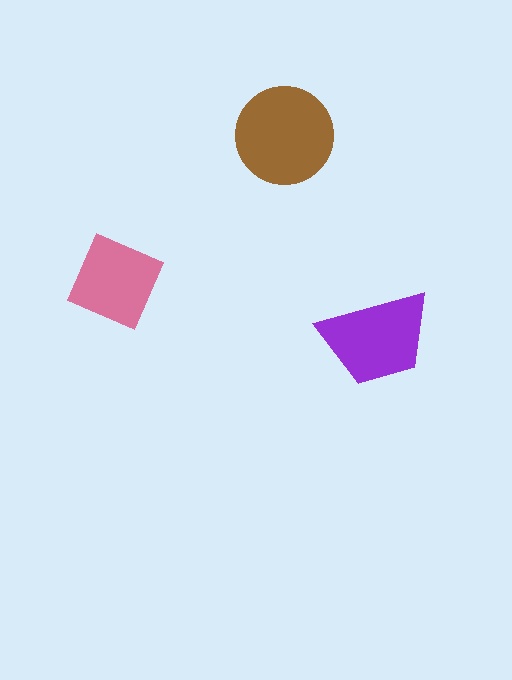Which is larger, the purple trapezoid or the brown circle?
The brown circle.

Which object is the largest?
The brown circle.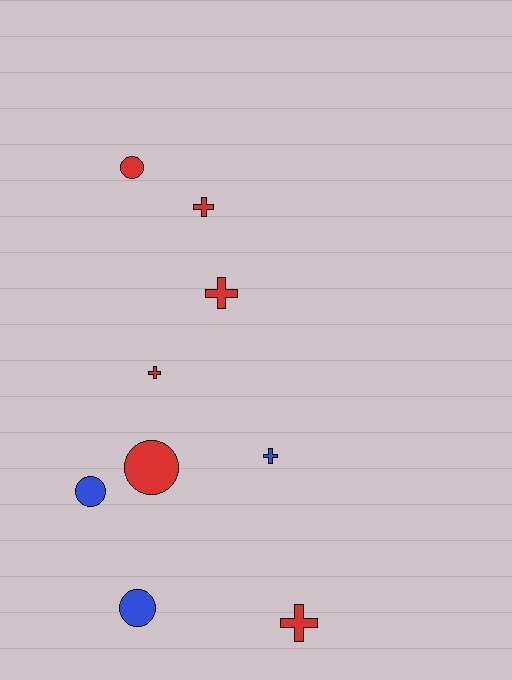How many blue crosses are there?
There is 1 blue cross.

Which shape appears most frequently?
Cross, with 5 objects.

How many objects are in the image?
There are 9 objects.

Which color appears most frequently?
Red, with 6 objects.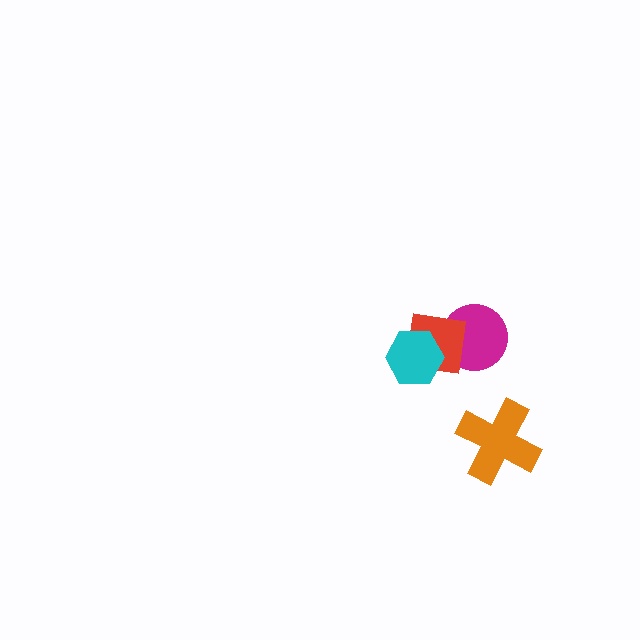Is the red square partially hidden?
Yes, it is partially covered by another shape.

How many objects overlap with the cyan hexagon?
1 object overlaps with the cyan hexagon.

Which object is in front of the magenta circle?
The red square is in front of the magenta circle.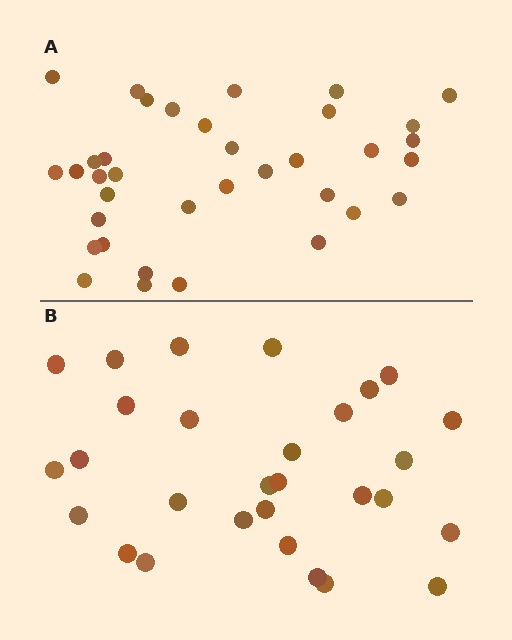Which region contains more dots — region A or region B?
Region A (the top region) has more dots.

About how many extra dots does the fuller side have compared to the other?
Region A has roughly 8 or so more dots than region B.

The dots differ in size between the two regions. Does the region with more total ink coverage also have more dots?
No. Region B has more total ink coverage because its dots are larger, but region A actually contains more individual dots. Total area can be misleading — the number of items is what matters here.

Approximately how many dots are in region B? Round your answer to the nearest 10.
About 30 dots. (The exact count is 29, which rounds to 30.)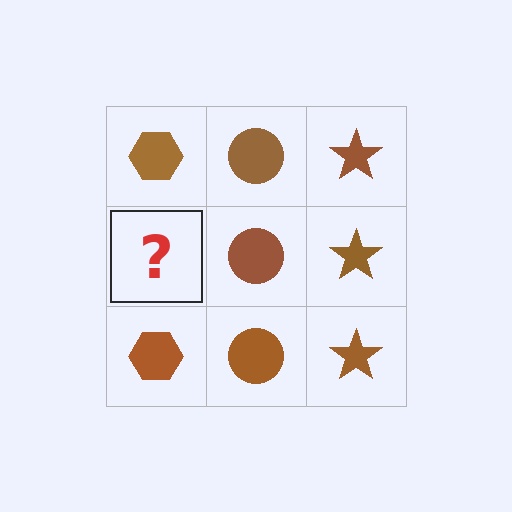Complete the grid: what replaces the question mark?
The question mark should be replaced with a brown hexagon.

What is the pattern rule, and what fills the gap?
The rule is that each column has a consistent shape. The gap should be filled with a brown hexagon.